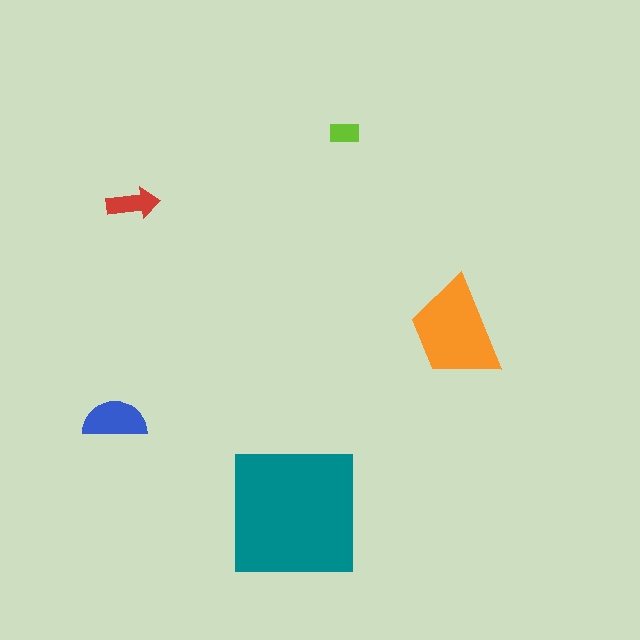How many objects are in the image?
There are 5 objects in the image.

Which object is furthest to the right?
The orange trapezoid is rightmost.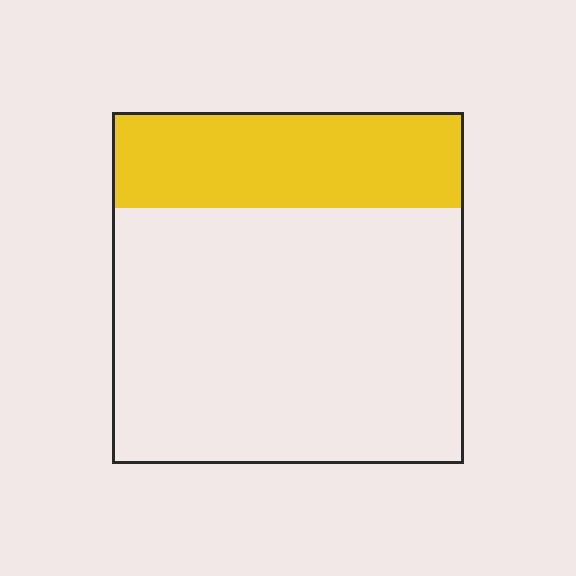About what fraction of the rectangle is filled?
About one quarter (1/4).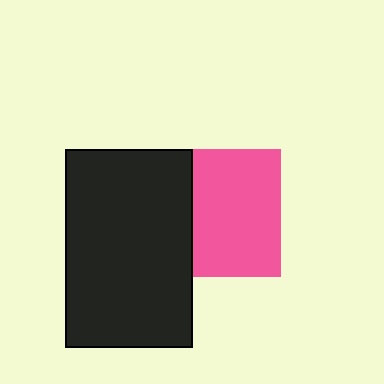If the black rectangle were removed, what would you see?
You would see the complete pink square.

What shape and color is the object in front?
The object in front is a black rectangle.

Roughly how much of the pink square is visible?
Most of it is visible (roughly 69%).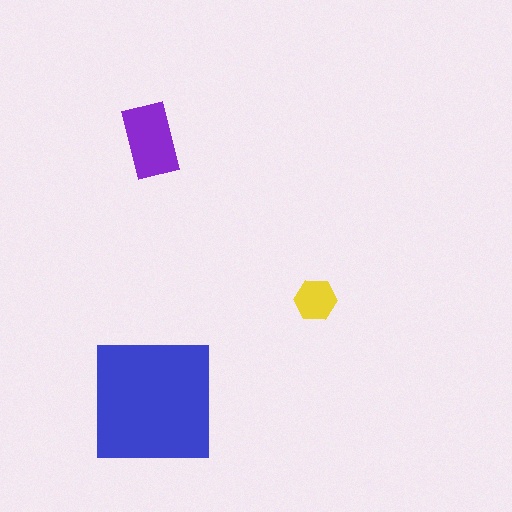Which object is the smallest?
The yellow hexagon.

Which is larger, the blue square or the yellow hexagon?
The blue square.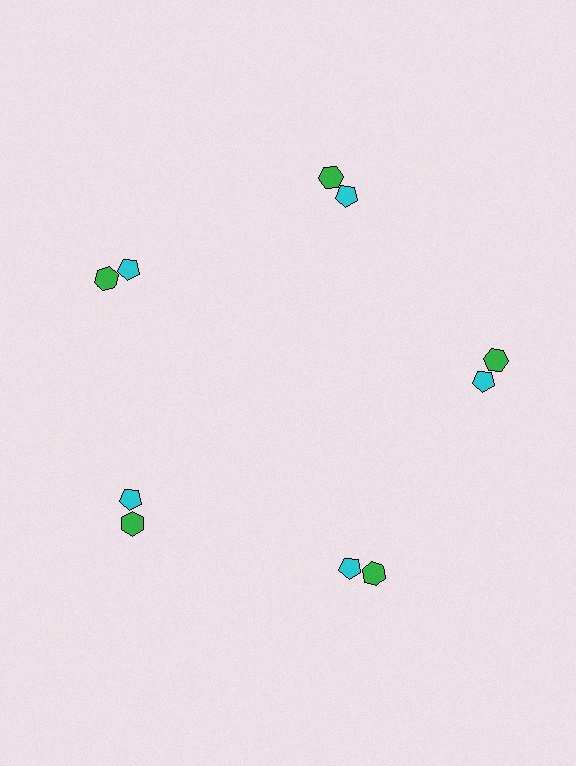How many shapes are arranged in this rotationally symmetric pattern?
There are 10 shapes, arranged in 5 groups of 2.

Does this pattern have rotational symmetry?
Yes, this pattern has 5-fold rotational symmetry. It looks the same after rotating 72 degrees around the center.